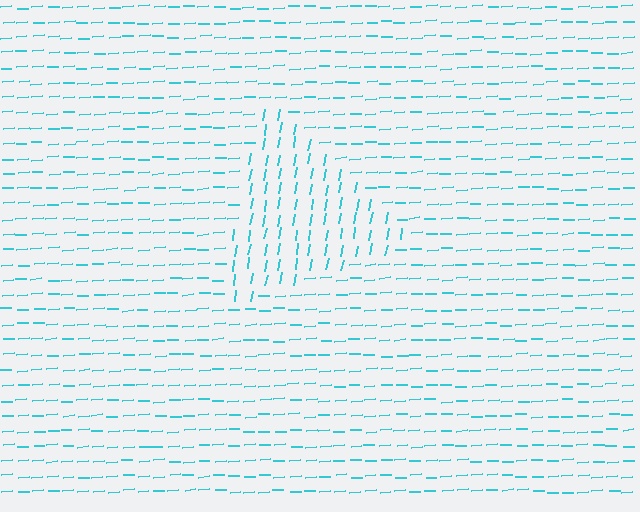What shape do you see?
I see a triangle.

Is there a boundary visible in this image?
Yes, there is a texture boundary formed by a change in line orientation.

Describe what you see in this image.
The image is filled with small cyan line segments. A triangle region in the image has lines oriented differently from the surrounding lines, creating a visible texture boundary.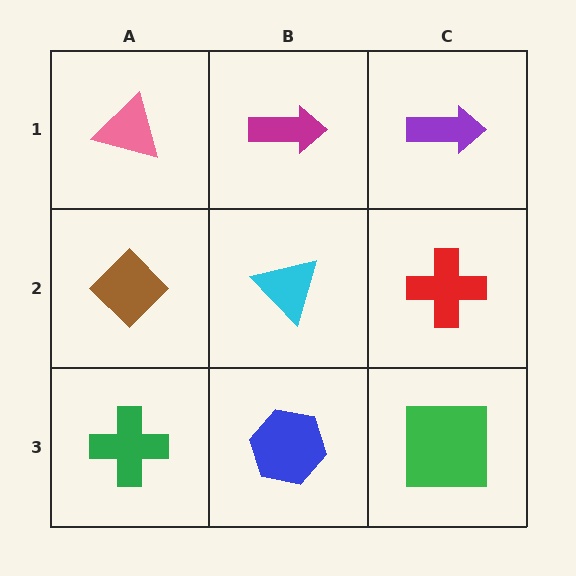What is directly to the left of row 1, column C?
A magenta arrow.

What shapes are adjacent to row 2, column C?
A purple arrow (row 1, column C), a green square (row 3, column C), a cyan triangle (row 2, column B).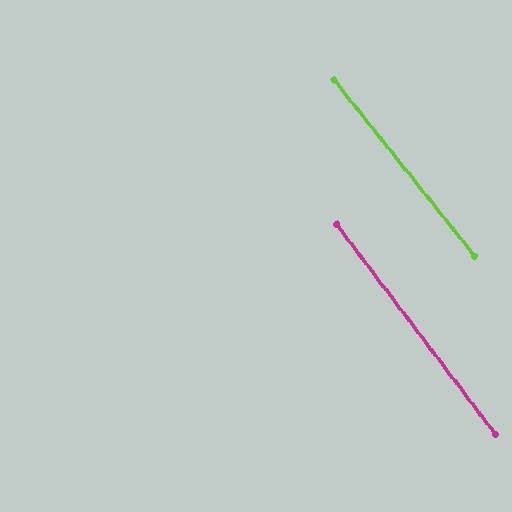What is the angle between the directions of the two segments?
Approximately 1 degree.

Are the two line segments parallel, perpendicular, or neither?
Parallel — their directions differ by only 1.2°.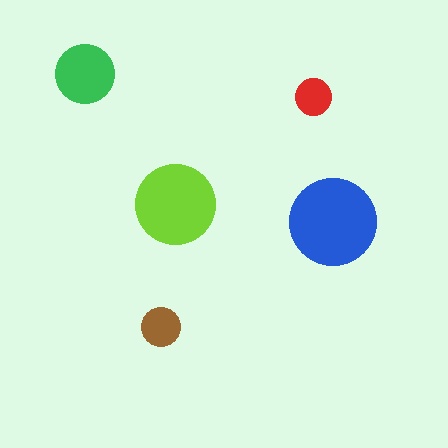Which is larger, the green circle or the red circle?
The green one.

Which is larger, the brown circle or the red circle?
The brown one.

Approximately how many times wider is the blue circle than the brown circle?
About 2 times wider.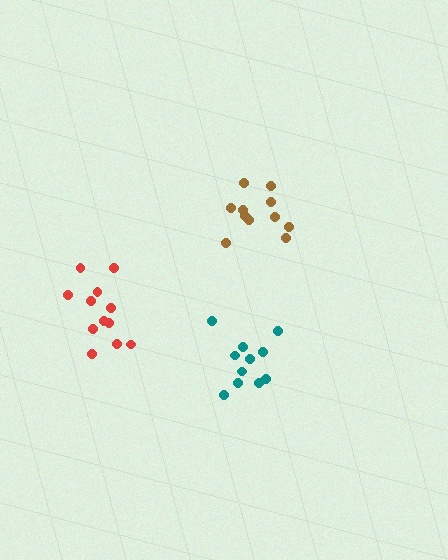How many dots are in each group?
Group 1: 11 dots, Group 2: 11 dots, Group 3: 12 dots (34 total).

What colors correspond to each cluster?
The clusters are colored: teal, brown, red.